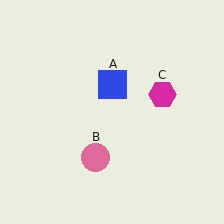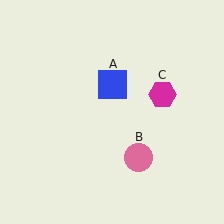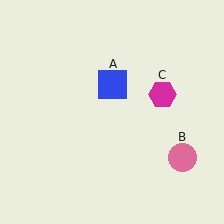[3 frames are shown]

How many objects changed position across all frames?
1 object changed position: pink circle (object B).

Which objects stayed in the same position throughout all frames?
Blue square (object A) and magenta hexagon (object C) remained stationary.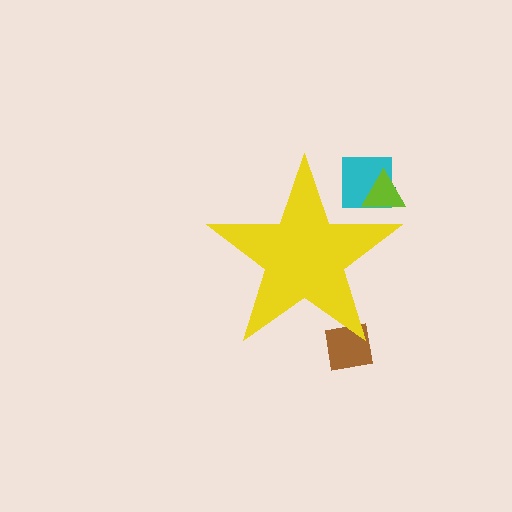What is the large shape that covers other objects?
A yellow star.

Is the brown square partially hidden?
Yes, the brown square is partially hidden behind the yellow star.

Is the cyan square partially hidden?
Yes, the cyan square is partially hidden behind the yellow star.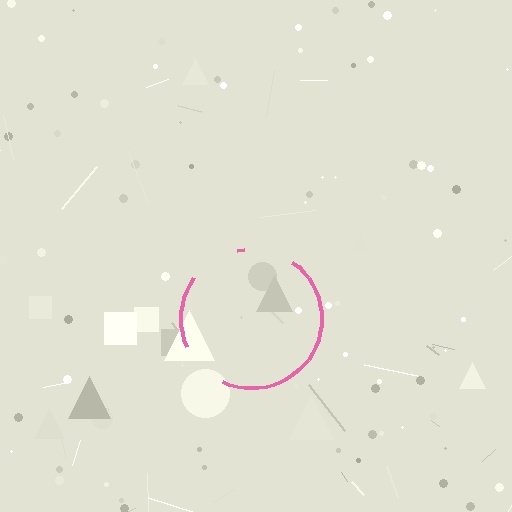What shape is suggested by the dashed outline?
The dashed outline suggests a circle.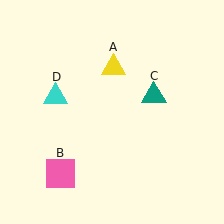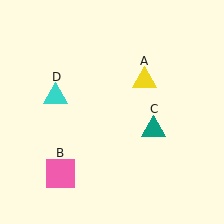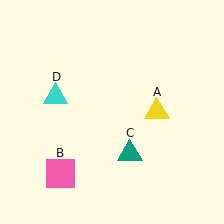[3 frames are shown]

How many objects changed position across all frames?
2 objects changed position: yellow triangle (object A), teal triangle (object C).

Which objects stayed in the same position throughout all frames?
Pink square (object B) and cyan triangle (object D) remained stationary.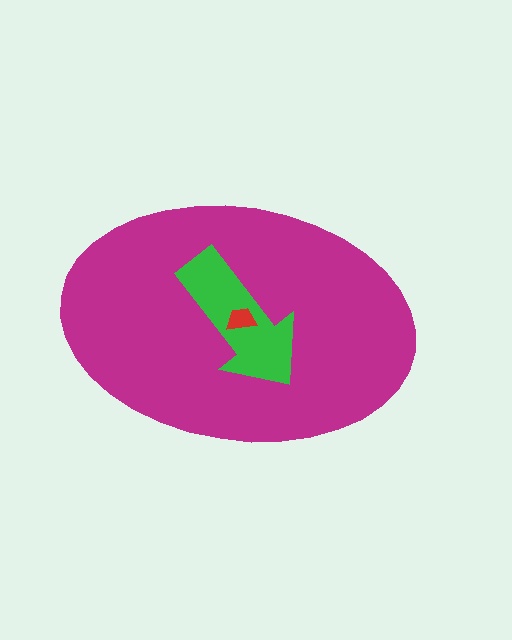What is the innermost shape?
The red trapezoid.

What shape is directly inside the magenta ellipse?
The green arrow.